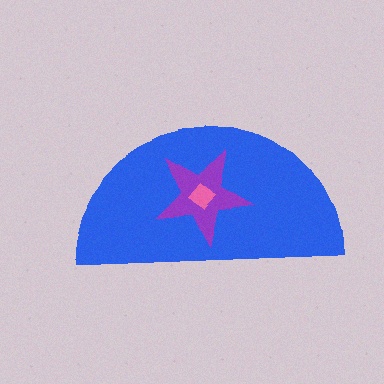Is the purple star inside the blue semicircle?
Yes.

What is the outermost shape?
The blue semicircle.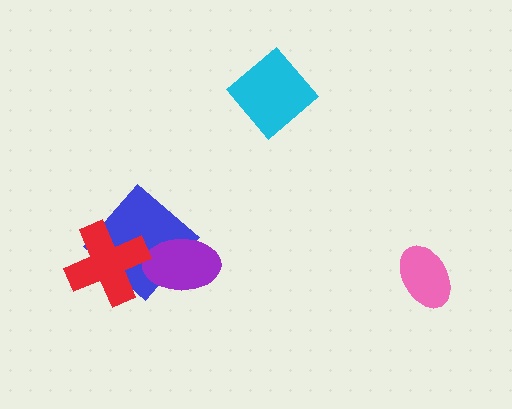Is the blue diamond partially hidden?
Yes, it is partially covered by another shape.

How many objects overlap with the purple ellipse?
1 object overlaps with the purple ellipse.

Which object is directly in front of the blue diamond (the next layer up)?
The purple ellipse is directly in front of the blue diamond.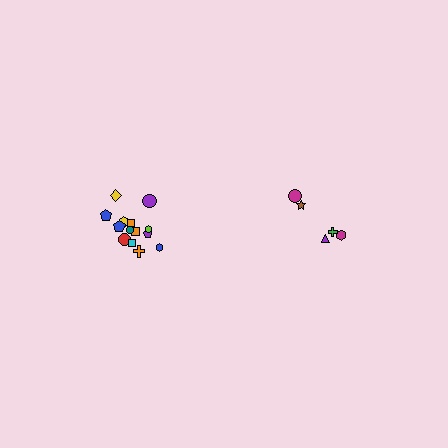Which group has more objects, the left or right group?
The left group.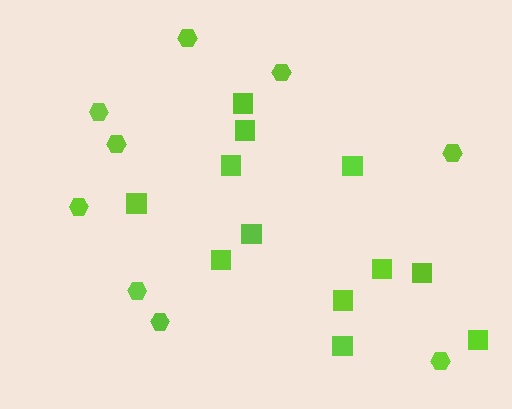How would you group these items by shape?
There are 2 groups: one group of squares (12) and one group of hexagons (9).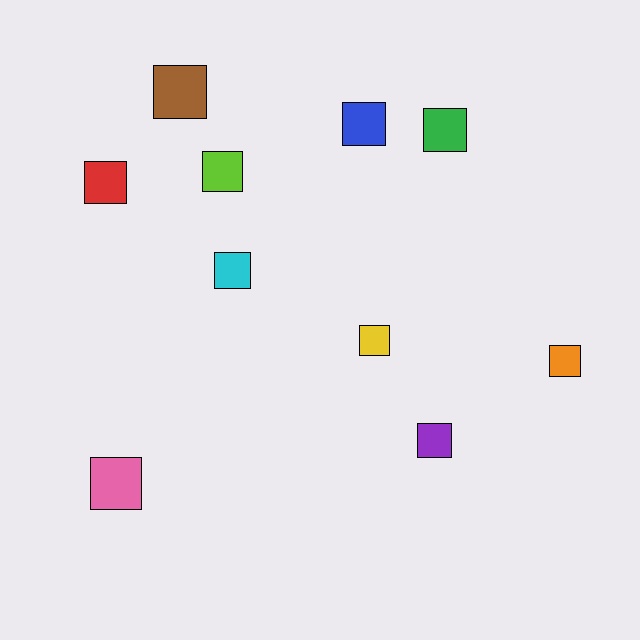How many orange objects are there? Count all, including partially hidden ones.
There is 1 orange object.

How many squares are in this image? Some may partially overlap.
There are 10 squares.